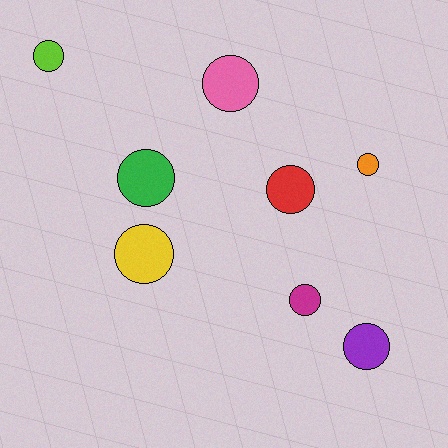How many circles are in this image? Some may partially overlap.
There are 8 circles.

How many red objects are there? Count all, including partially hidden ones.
There is 1 red object.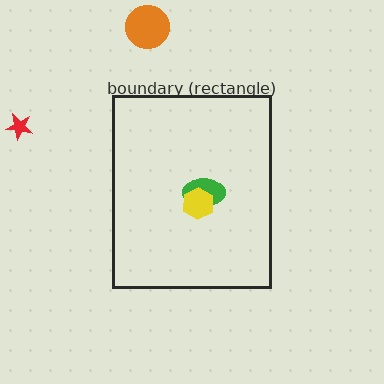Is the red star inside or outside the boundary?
Outside.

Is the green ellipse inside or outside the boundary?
Inside.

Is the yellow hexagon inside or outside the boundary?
Inside.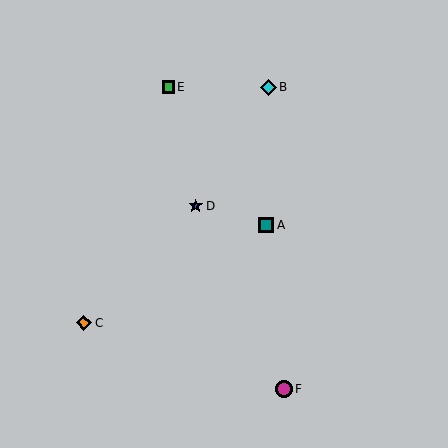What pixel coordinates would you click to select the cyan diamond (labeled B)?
Click at (268, 87) to select the cyan diamond B.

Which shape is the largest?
The magenta circle (labeled F) is the largest.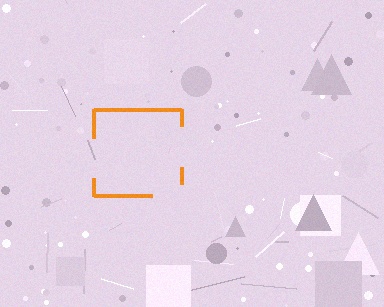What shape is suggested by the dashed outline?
The dashed outline suggests a square.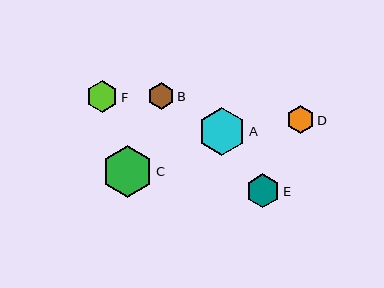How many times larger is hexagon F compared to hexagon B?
Hexagon F is approximately 1.2 times the size of hexagon B.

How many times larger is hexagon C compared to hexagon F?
Hexagon C is approximately 1.6 times the size of hexagon F.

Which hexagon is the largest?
Hexagon C is the largest with a size of approximately 51 pixels.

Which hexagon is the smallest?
Hexagon B is the smallest with a size of approximately 26 pixels.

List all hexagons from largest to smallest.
From largest to smallest: C, A, E, F, D, B.